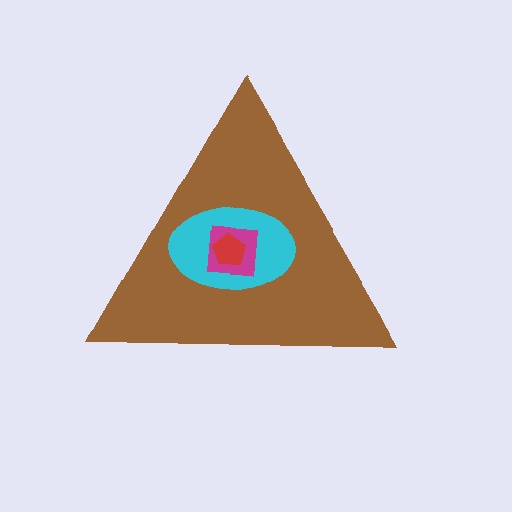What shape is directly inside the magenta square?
The red pentagon.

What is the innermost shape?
The red pentagon.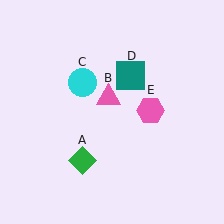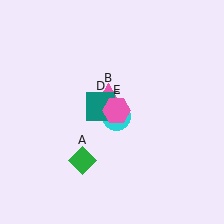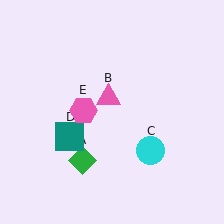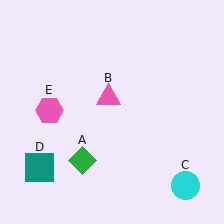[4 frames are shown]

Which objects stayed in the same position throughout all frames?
Green diamond (object A) and pink triangle (object B) remained stationary.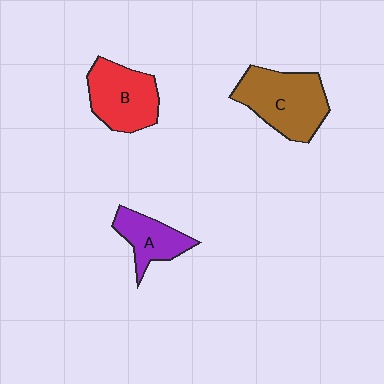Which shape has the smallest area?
Shape A (purple).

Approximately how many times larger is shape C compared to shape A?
Approximately 1.7 times.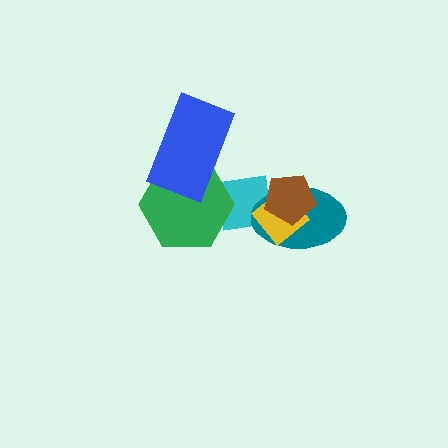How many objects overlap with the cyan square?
4 objects overlap with the cyan square.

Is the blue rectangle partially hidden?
No, no other shape covers it.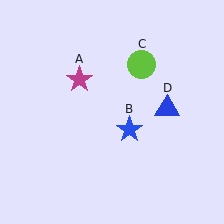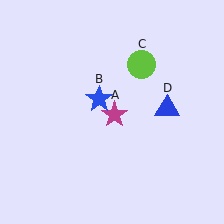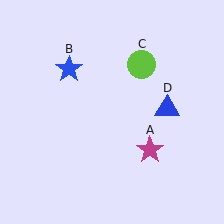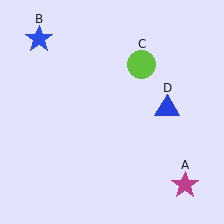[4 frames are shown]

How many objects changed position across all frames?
2 objects changed position: magenta star (object A), blue star (object B).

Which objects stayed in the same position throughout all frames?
Lime circle (object C) and blue triangle (object D) remained stationary.